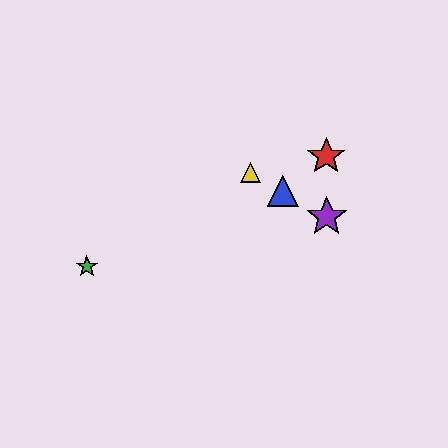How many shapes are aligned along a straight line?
3 shapes (the blue triangle, the yellow triangle, the purple star) are aligned along a straight line.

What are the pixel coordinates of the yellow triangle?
The yellow triangle is at (251, 172).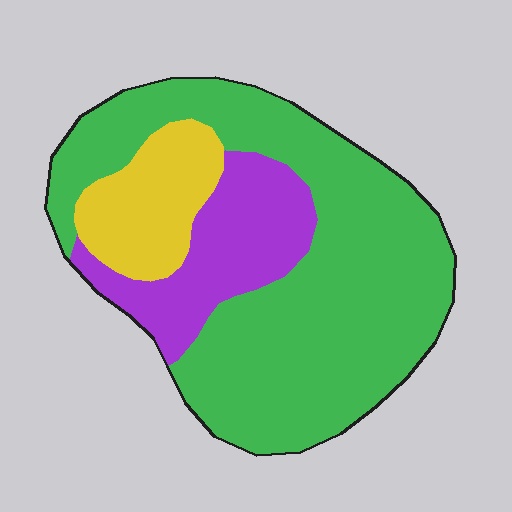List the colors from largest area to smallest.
From largest to smallest: green, purple, yellow.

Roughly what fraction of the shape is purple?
Purple takes up less than a quarter of the shape.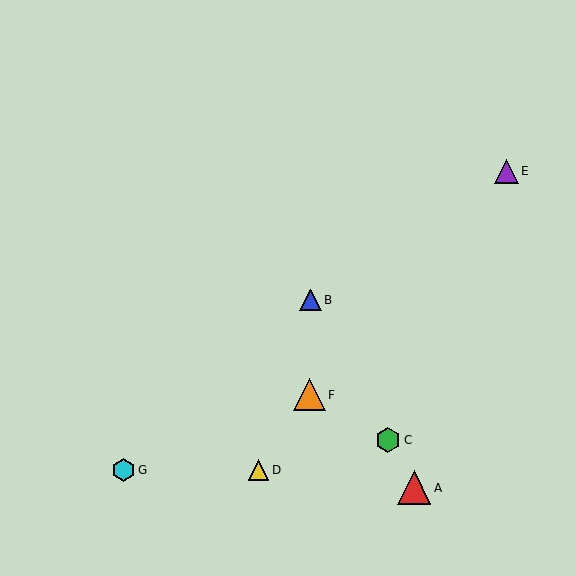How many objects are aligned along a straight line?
3 objects (A, B, C) are aligned along a straight line.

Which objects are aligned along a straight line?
Objects A, B, C are aligned along a straight line.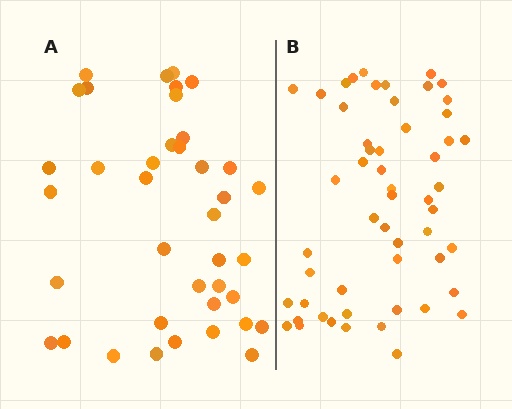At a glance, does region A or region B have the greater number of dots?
Region B (the right region) has more dots.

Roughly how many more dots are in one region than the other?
Region B has approximately 15 more dots than region A.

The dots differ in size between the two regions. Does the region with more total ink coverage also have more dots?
No. Region A has more total ink coverage because its dots are larger, but region B actually contains more individual dots. Total area can be misleading — the number of items is what matters here.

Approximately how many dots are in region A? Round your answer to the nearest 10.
About 40 dots. (The exact count is 39, which rounds to 40.)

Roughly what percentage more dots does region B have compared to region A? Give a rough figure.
About 40% more.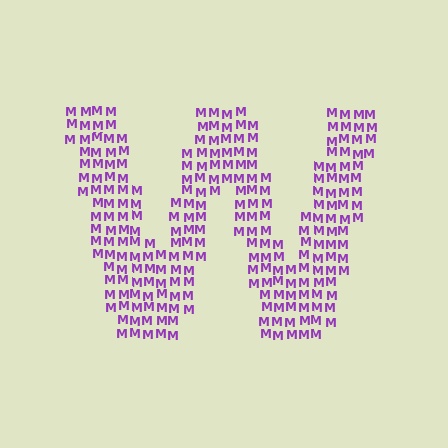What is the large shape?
The large shape is the letter W.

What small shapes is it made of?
It is made of small letter M's.